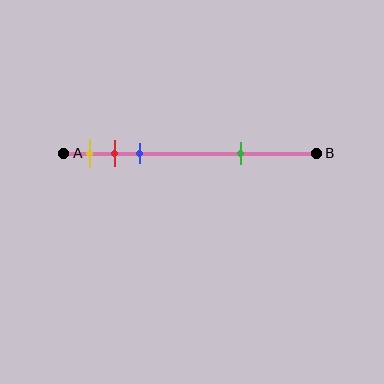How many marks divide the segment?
There are 4 marks dividing the segment.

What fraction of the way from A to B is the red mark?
The red mark is approximately 20% (0.2) of the way from A to B.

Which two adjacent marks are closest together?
The red and blue marks are the closest adjacent pair.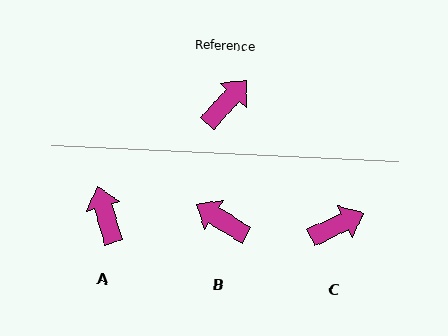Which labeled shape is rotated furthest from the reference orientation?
B, about 100 degrees away.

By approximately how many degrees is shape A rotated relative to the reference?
Approximately 58 degrees counter-clockwise.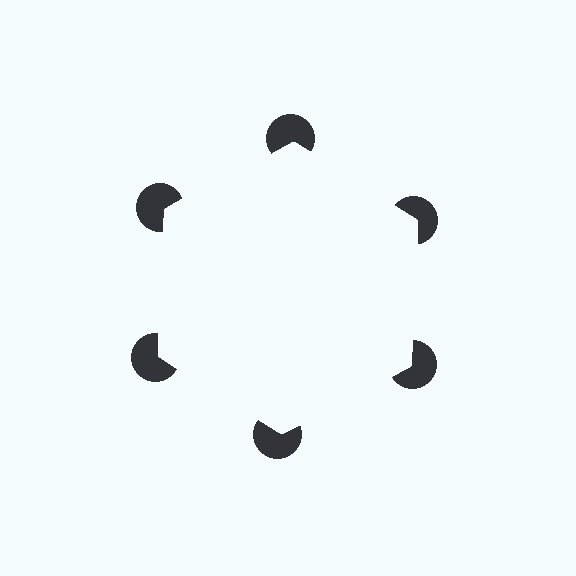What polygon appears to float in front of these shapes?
An illusory hexagon — its edges are inferred from the aligned wedge cuts in the pac-man discs, not physically drawn.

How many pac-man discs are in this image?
There are 6 — one at each vertex of the illusory hexagon.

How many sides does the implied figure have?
6 sides.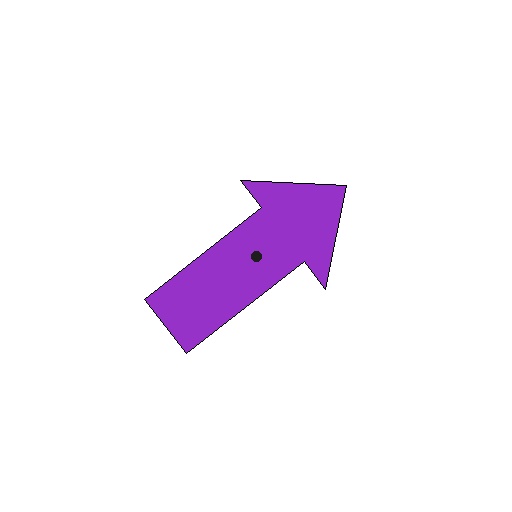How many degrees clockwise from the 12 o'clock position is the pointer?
Approximately 52 degrees.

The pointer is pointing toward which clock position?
Roughly 2 o'clock.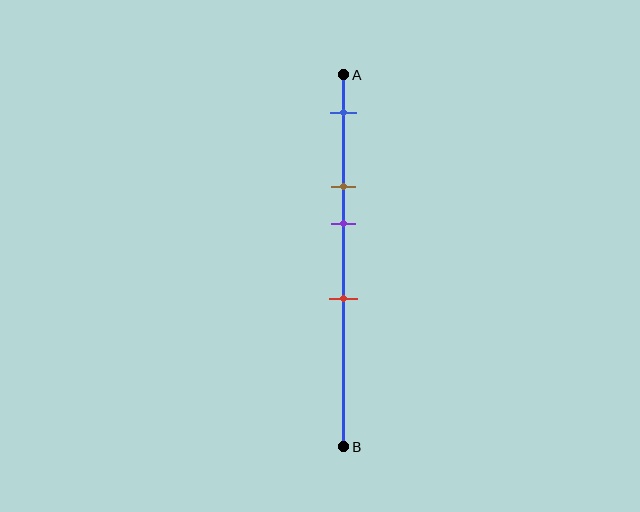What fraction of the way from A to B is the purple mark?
The purple mark is approximately 40% (0.4) of the way from A to B.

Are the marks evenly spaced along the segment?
No, the marks are not evenly spaced.